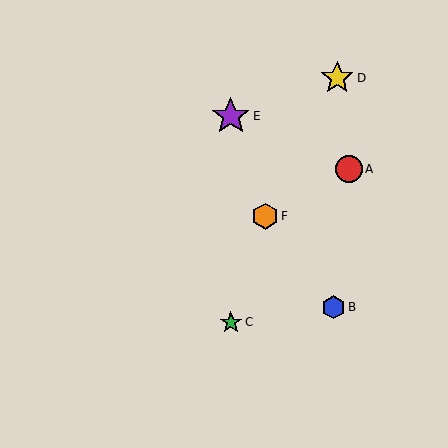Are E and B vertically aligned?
No, E is at x≈231 and B is at x≈334.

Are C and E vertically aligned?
Yes, both are at x≈231.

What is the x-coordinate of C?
Object C is at x≈231.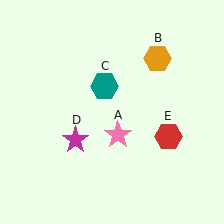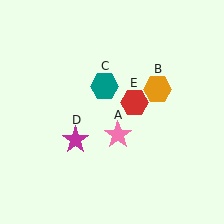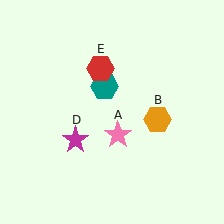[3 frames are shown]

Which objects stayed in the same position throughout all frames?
Pink star (object A) and teal hexagon (object C) and magenta star (object D) remained stationary.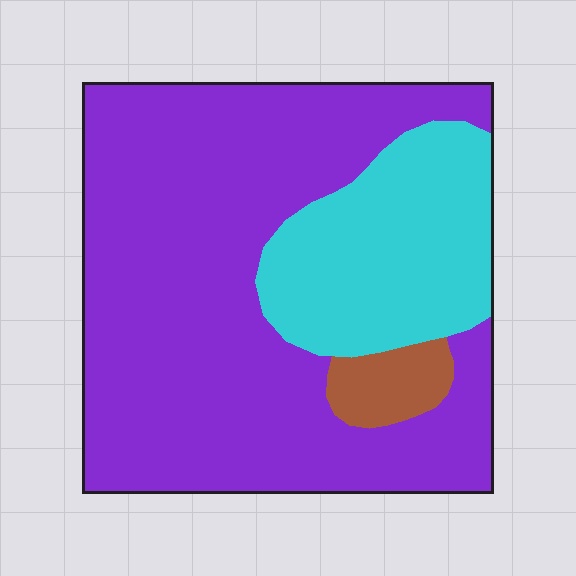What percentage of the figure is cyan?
Cyan covers about 25% of the figure.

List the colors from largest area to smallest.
From largest to smallest: purple, cyan, brown.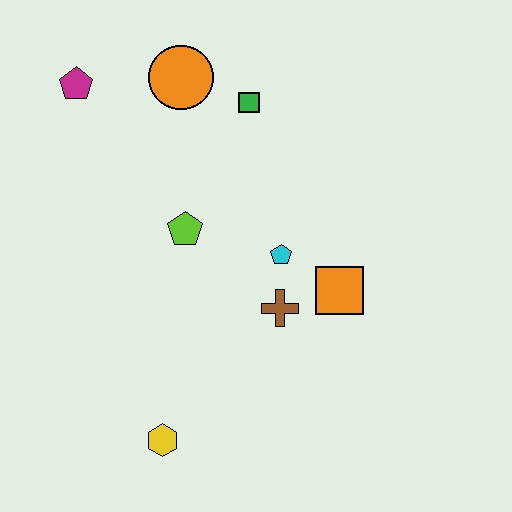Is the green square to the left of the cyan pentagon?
Yes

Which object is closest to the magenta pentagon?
The orange circle is closest to the magenta pentagon.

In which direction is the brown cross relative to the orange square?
The brown cross is to the left of the orange square.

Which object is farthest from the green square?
The yellow hexagon is farthest from the green square.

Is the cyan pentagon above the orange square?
Yes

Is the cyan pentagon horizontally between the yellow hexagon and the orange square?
Yes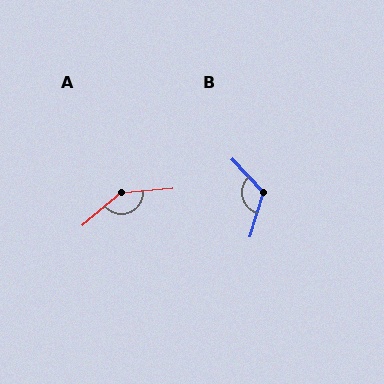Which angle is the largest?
A, at approximately 145 degrees.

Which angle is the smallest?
B, at approximately 121 degrees.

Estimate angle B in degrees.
Approximately 121 degrees.